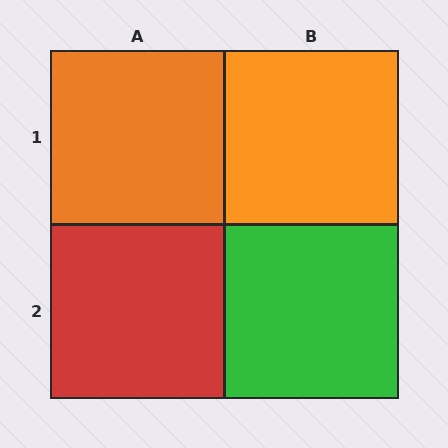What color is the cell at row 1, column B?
Orange.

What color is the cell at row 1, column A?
Orange.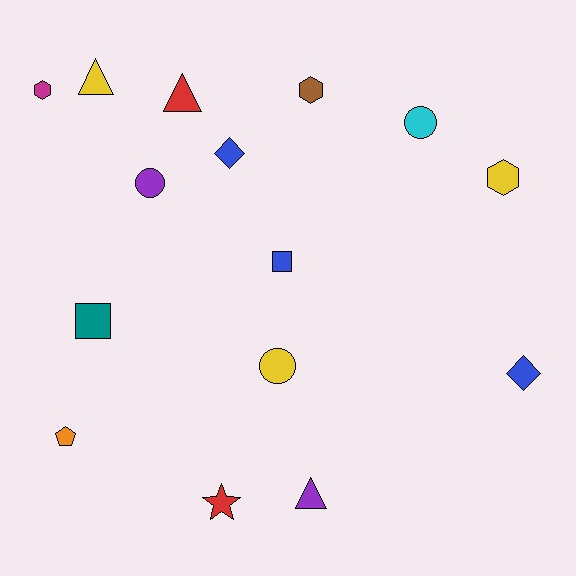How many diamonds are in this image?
There are 2 diamonds.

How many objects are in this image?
There are 15 objects.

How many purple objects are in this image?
There are 2 purple objects.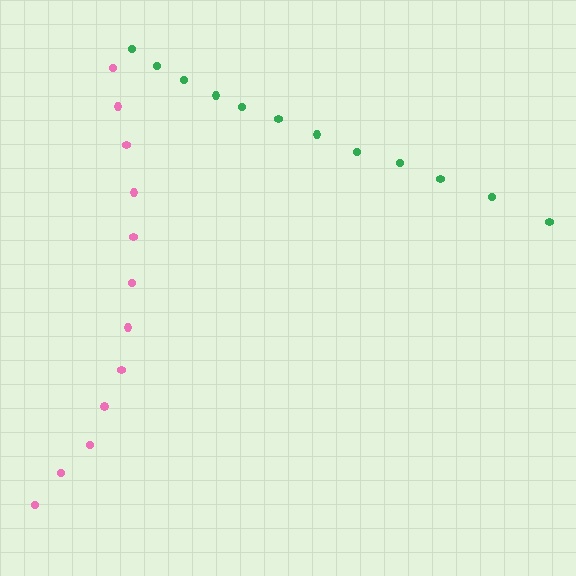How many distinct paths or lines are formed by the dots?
There are 2 distinct paths.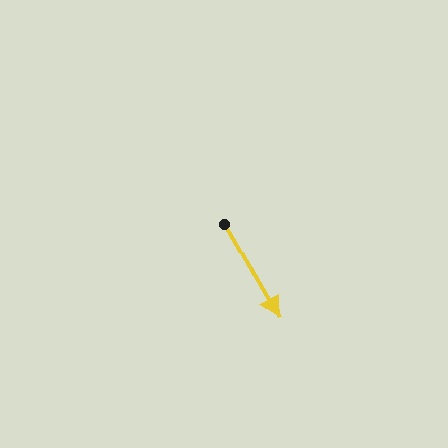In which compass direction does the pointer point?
Southeast.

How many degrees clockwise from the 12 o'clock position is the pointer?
Approximately 150 degrees.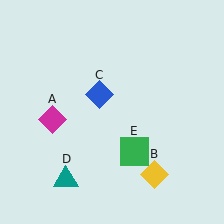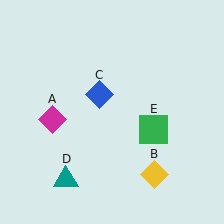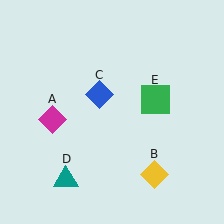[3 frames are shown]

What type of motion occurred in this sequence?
The green square (object E) rotated counterclockwise around the center of the scene.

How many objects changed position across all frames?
1 object changed position: green square (object E).